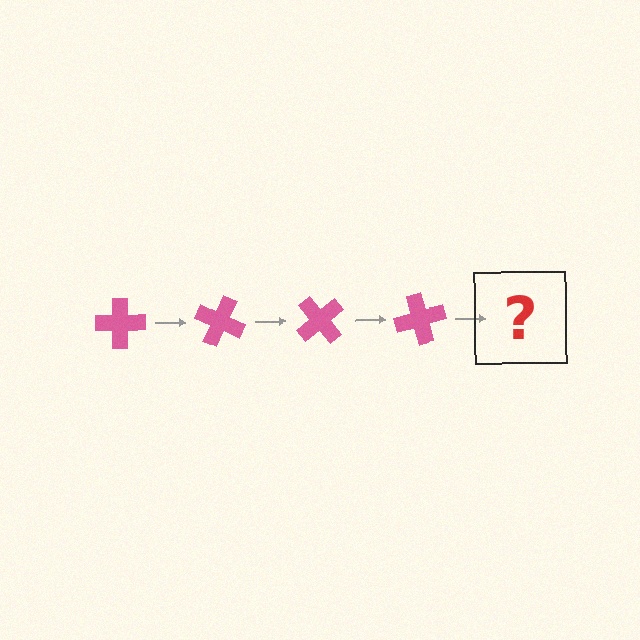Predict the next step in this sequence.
The next step is a pink cross rotated 100 degrees.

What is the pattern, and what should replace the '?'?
The pattern is that the cross rotates 25 degrees each step. The '?' should be a pink cross rotated 100 degrees.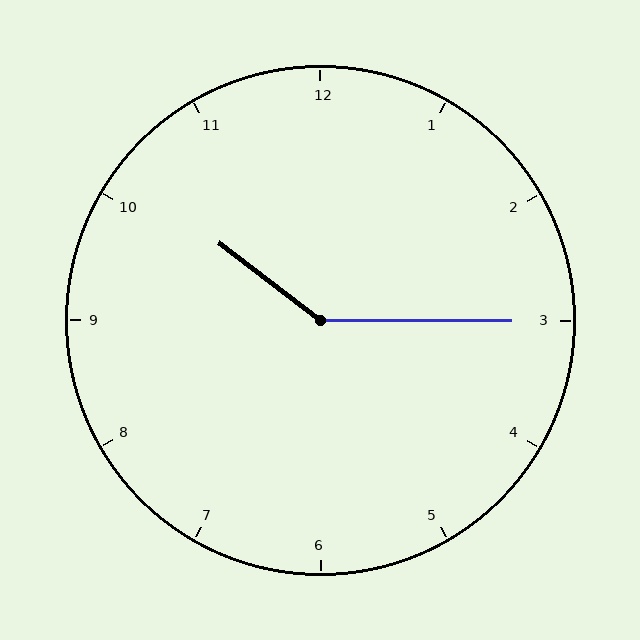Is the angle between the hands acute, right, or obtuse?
It is obtuse.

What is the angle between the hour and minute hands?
Approximately 142 degrees.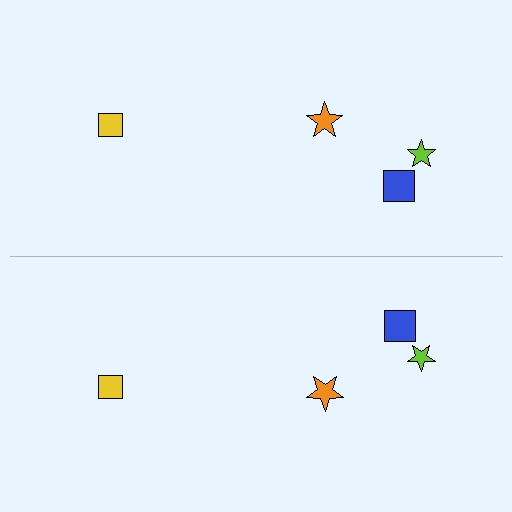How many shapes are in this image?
There are 8 shapes in this image.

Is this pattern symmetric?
Yes, this pattern has bilateral (reflection) symmetry.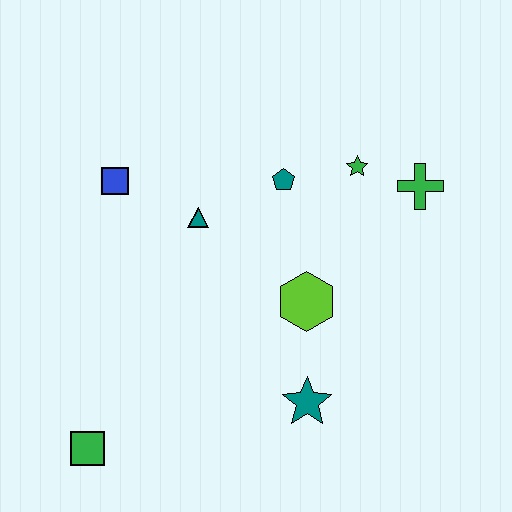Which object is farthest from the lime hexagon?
The green square is farthest from the lime hexagon.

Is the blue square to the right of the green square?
Yes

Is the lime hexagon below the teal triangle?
Yes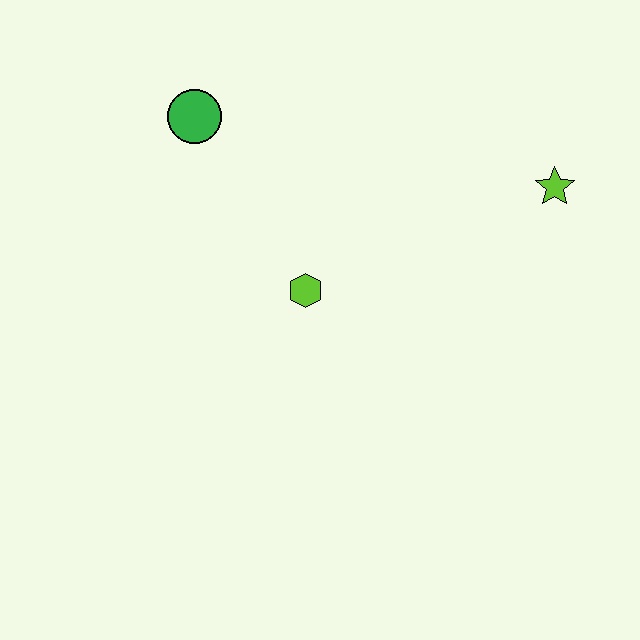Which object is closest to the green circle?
The lime hexagon is closest to the green circle.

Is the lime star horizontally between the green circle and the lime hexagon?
No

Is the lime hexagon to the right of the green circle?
Yes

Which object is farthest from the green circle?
The lime star is farthest from the green circle.